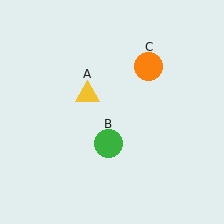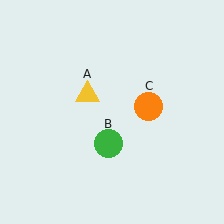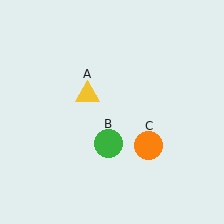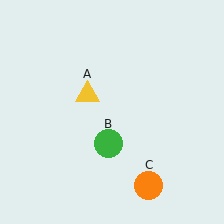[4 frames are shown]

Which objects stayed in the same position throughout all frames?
Yellow triangle (object A) and green circle (object B) remained stationary.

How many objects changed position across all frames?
1 object changed position: orange circle (object C).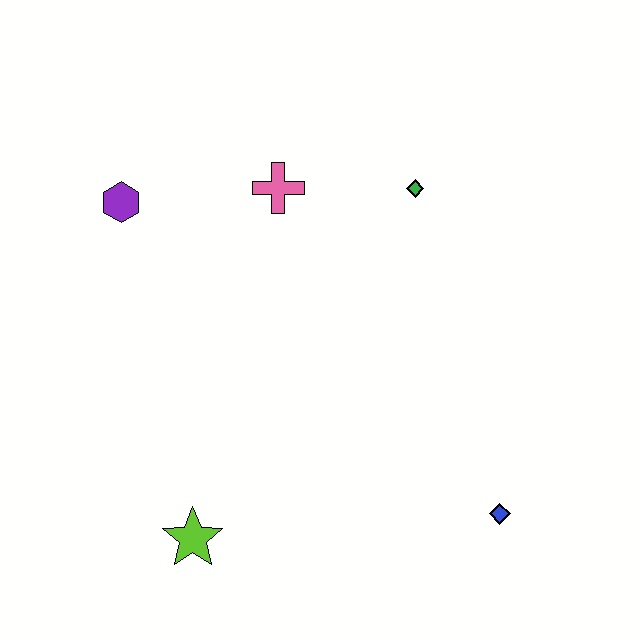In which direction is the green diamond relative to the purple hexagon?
The green diamond is to the right of the purple hexagon.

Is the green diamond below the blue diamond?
No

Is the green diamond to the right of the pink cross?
Yes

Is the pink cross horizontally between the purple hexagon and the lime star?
No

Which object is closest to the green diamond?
The pink cross is closest to the green diamond.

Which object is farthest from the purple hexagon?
The blue diamond is farthest from the purple hexagon.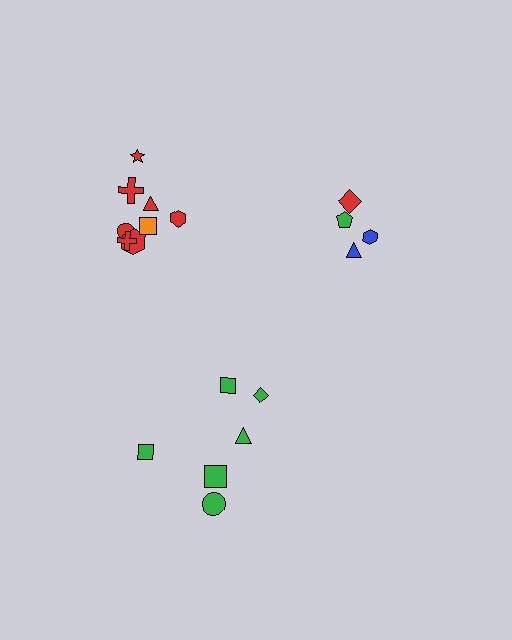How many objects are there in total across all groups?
There are 18 objects.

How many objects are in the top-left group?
There are 8 objects.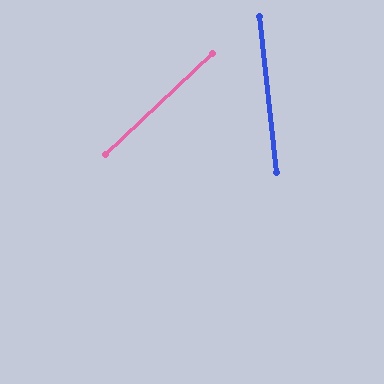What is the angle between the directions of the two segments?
Approximately 53 degrees.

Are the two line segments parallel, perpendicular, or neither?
Neither parallel nor perpendicular — they differ by about 53°.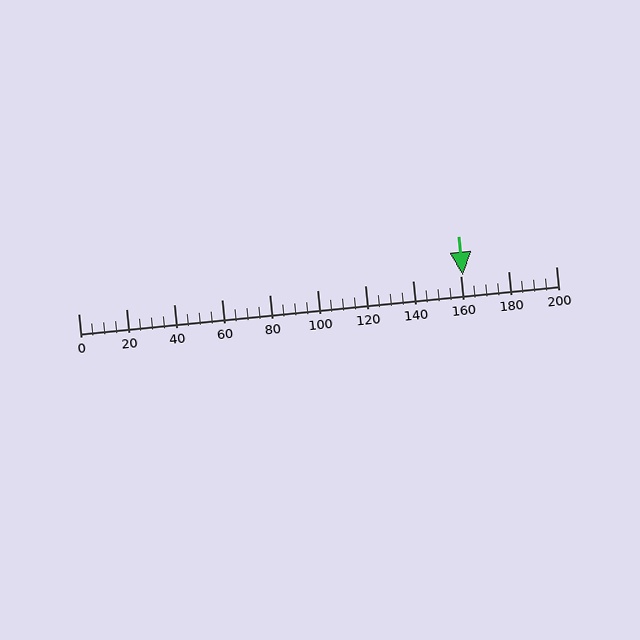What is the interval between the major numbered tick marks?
The major tick marks are spaced 20 units apart.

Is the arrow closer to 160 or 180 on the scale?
The arrow is closer to 160.